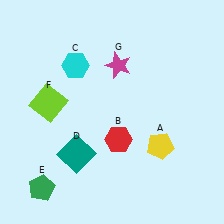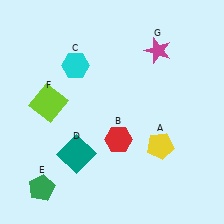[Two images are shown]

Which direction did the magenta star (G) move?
The magenta star (G) moved right.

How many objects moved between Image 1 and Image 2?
1 object moved between the two images.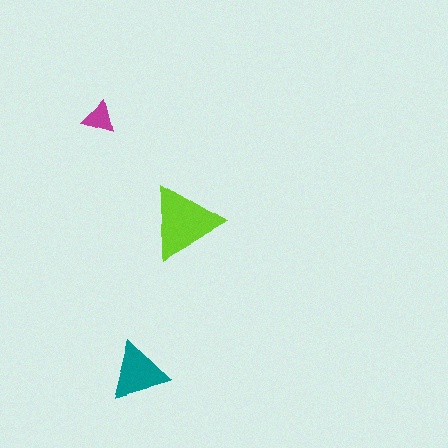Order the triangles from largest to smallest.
the lime one, the teal one, the magenta one.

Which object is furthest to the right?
The lime triangle is rightmost.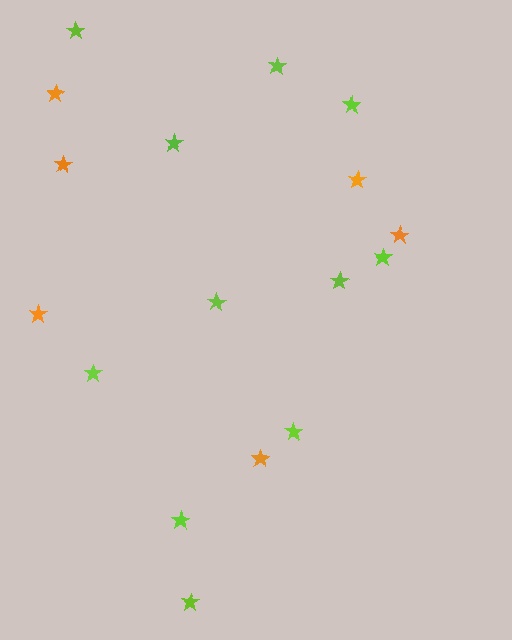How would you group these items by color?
There are 2 groups: one group of orange stars (6) and one group of lime stars (11).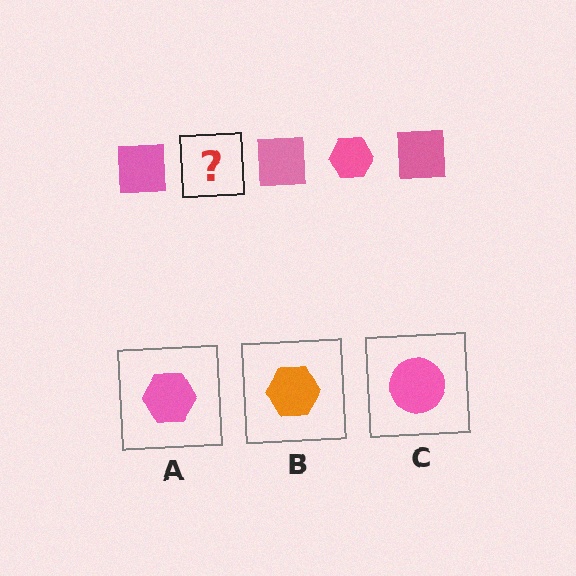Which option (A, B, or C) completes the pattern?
A.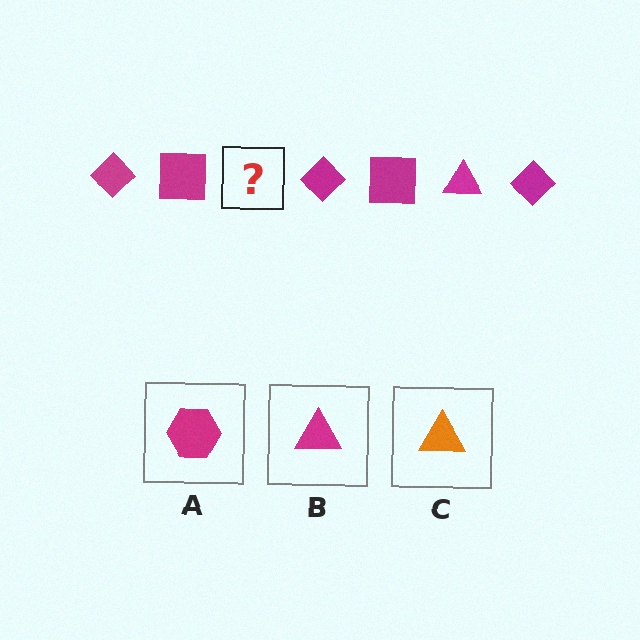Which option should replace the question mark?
Option B.